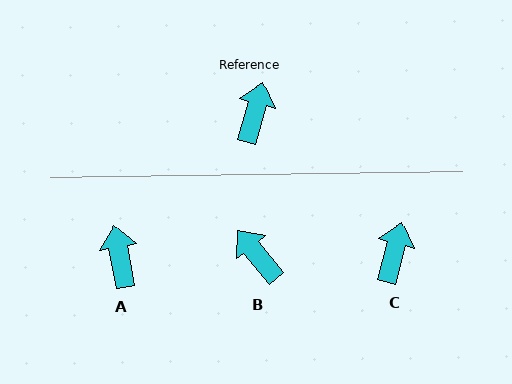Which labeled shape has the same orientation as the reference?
C.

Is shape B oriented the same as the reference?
No, it is off by about 54 degrees.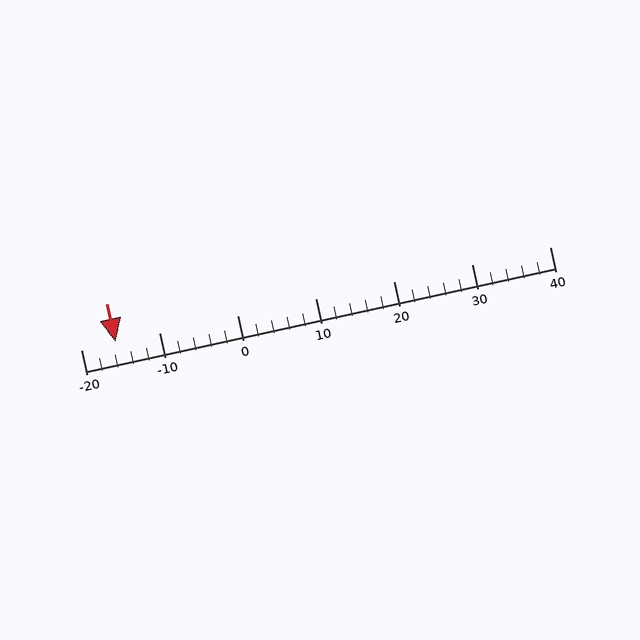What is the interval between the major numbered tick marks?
The major tick marks are spaced 10 units apart.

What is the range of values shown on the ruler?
The ruler shows values from -20 to 40.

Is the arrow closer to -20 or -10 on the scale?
The arrow is closer to -20.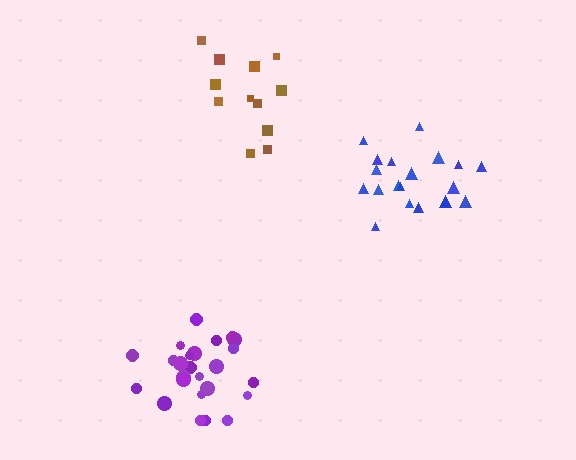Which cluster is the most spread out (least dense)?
Brown.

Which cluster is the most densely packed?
Purple.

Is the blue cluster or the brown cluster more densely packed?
Blue.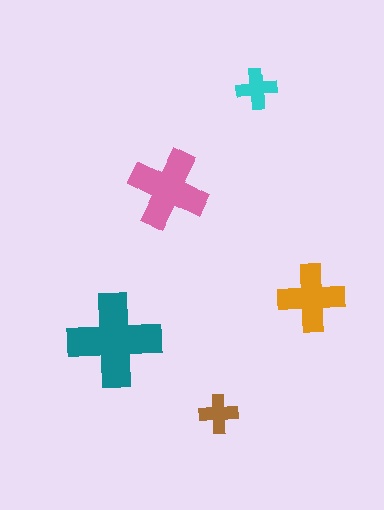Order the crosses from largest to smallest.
the teal one, the pink one, the orange one, the cyan one, the brown one.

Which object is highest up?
The cyan cross is topmost.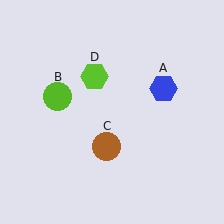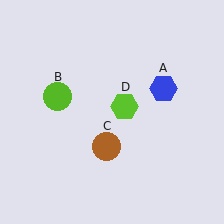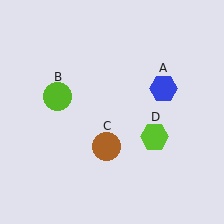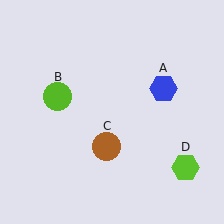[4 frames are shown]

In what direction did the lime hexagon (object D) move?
The lime hexagon (object D) moved down and to the right.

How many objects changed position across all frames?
1 object changed position: lime hexagon (object D).